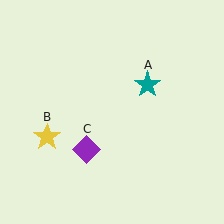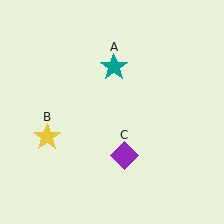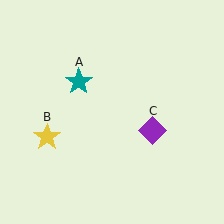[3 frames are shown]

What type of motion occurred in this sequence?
The teal star (object A), purple diamond (object C) rotated counterclockwise around the center of the scene.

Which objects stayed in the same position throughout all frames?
Yellow star (object B) remained stationary.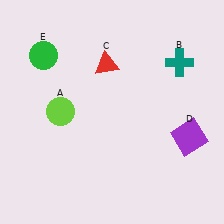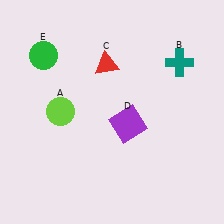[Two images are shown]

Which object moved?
The purple square (D) moved left.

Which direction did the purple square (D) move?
The purple square (D) moved left.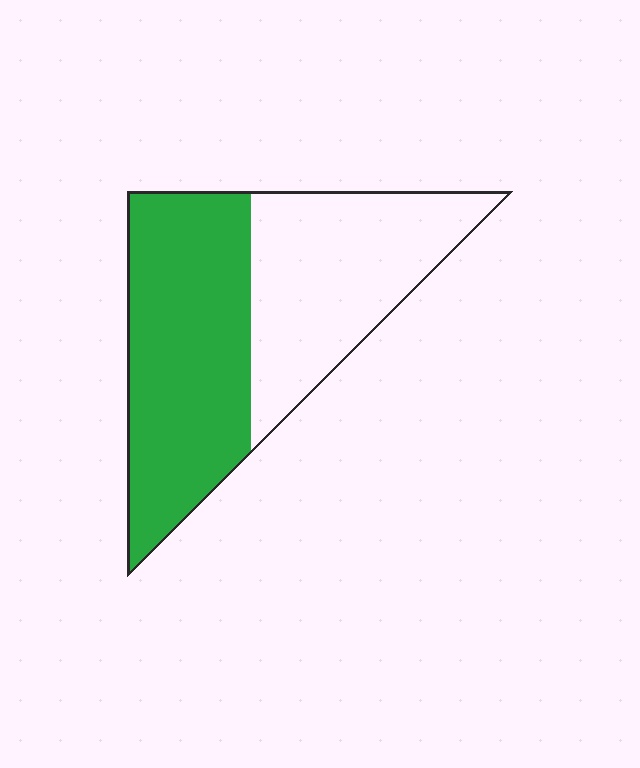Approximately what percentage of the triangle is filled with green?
Approximately 55%.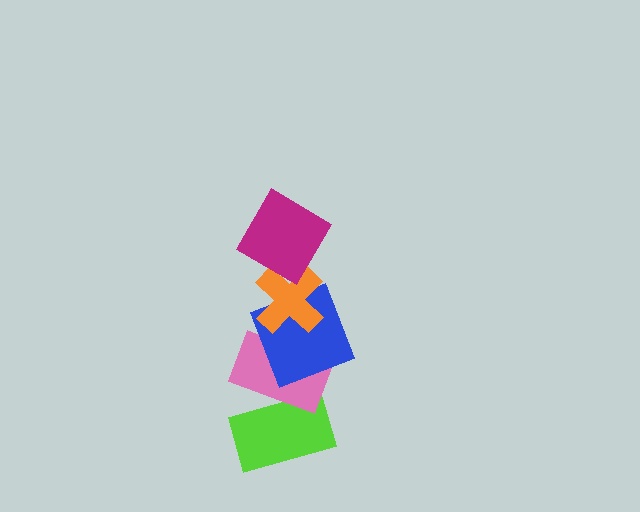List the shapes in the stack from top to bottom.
From top to bottom: the magenta diamond, the orange cross, the blue square, the pink rectangle, the lime rectangle.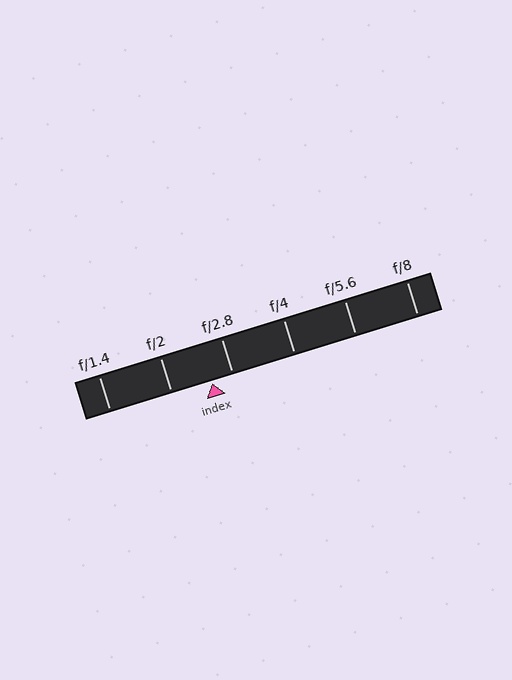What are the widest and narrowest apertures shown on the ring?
The widest aperture shown is f/1.4 and the narrowest is f/8.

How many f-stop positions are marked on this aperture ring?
There are 6 f-stop positions marked.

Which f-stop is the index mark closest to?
The index mark is closest to f/2.8.